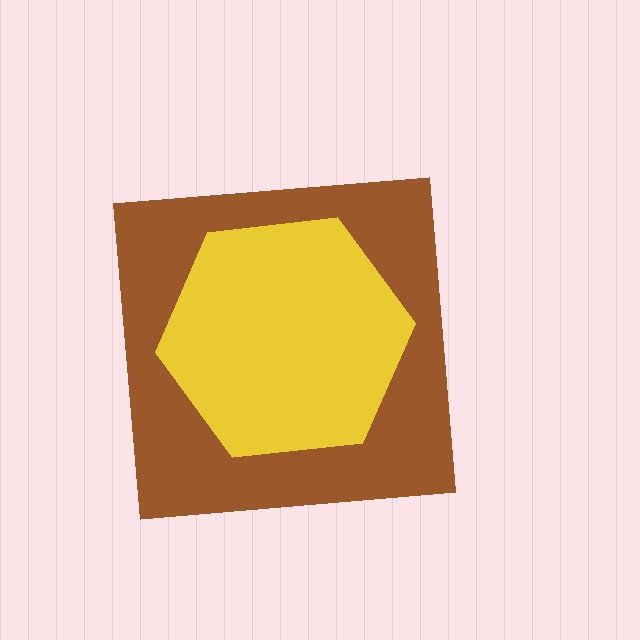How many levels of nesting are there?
2.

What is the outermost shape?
The brown square.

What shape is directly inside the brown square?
The yellow hexagon.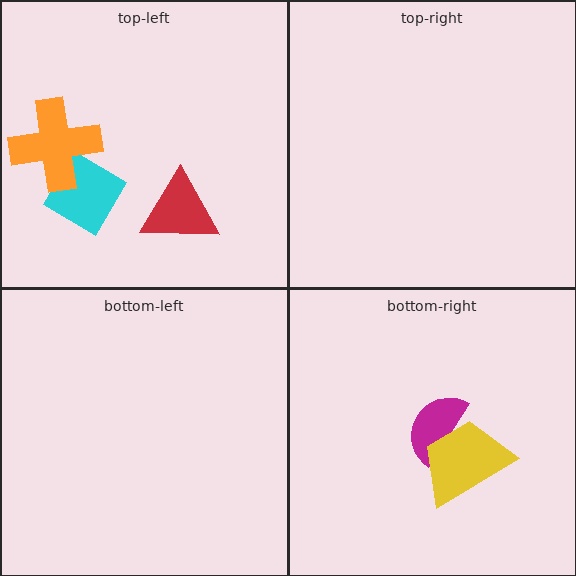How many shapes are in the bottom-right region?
2.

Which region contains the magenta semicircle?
The bottom-right region.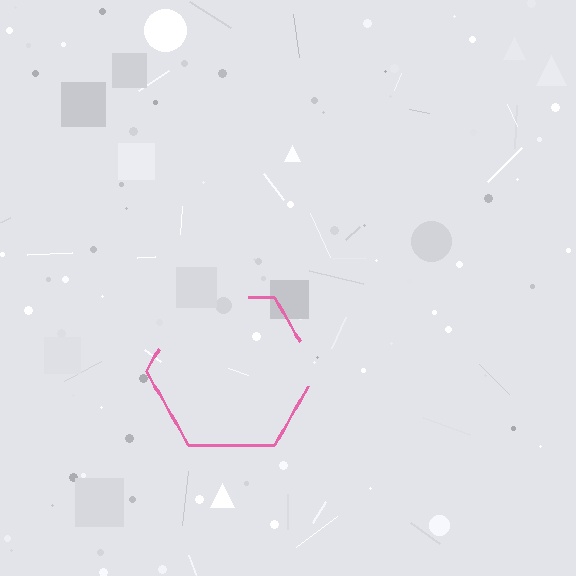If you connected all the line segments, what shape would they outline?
They would outline a hexagon.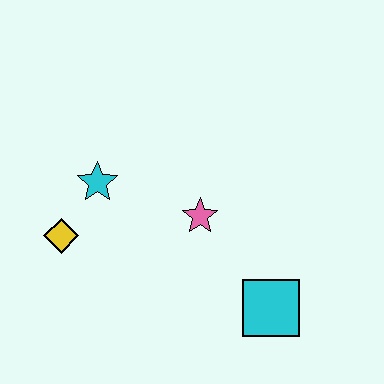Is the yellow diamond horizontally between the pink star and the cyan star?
No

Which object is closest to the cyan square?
The pink star is closest to the cyan square.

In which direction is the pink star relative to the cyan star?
The pink star is to the right of the cyan star.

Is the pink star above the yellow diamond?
Yes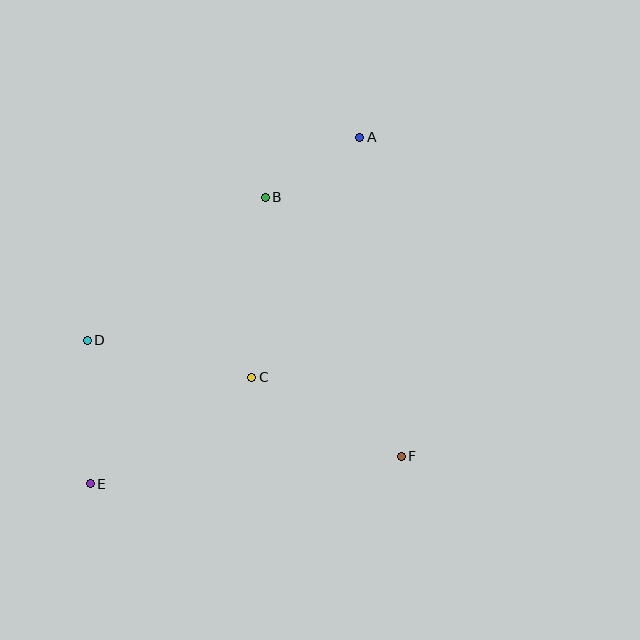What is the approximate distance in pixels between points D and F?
The distance between D and F is approximately 334 pixels.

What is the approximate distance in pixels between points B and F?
The distance between B and F is approximately 293 pixels.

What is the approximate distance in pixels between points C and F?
The distance between C and F is approximately 169 pixels.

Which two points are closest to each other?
Points A and B are closest to each other.